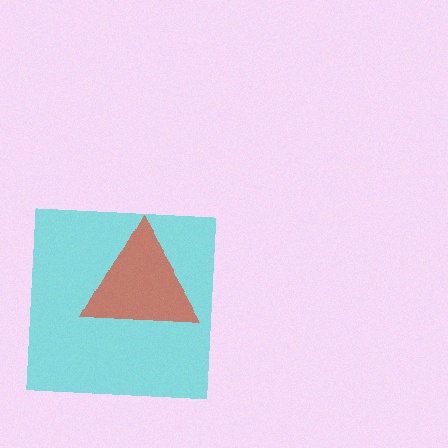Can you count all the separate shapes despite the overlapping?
Yes, there are 2 separate shapes.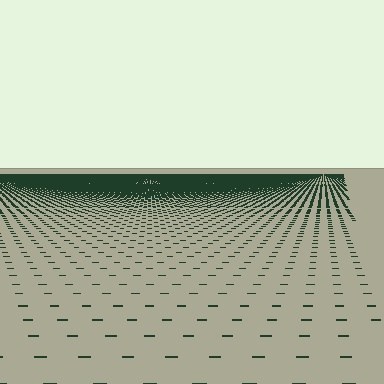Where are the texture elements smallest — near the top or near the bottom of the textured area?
Near the top.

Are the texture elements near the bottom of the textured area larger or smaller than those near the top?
Larger. Near the bottom, elements are closer to the viewer and appear at a bigger on-screen size.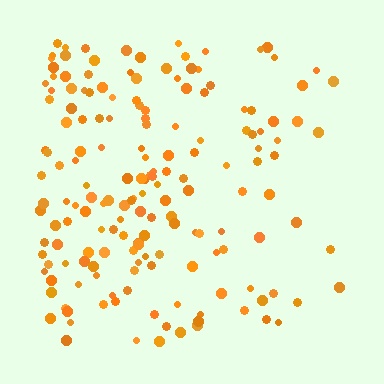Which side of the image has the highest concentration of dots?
The left.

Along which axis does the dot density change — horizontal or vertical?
Horizontal.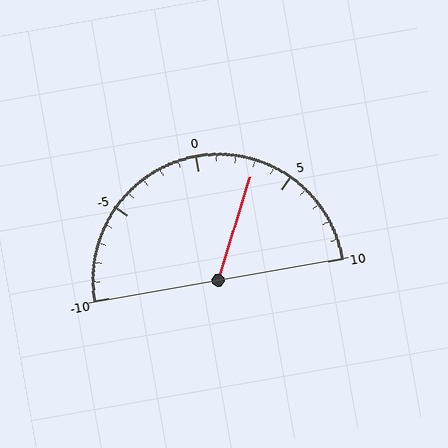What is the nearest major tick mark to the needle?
The nearest major tick mark is 5.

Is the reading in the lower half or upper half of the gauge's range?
The reading is in the upper half of the range (-10 to 10).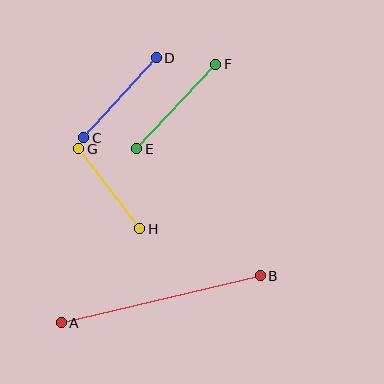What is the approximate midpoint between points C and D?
The midpoint is at approximately (120, 98) pixels.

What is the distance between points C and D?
The distance is approximately 108 pixels.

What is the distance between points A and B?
The distance is approximately 204 pixels.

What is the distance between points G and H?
The distance is approximately 100 pixels.